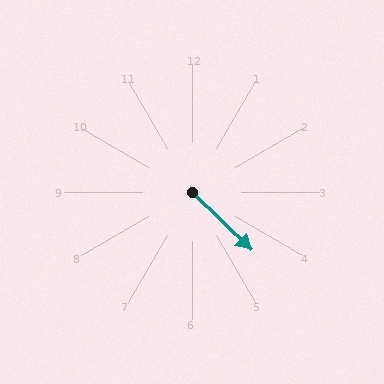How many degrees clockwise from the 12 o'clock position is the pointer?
Approximately 134 degrees.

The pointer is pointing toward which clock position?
Roughly 4 o'clock.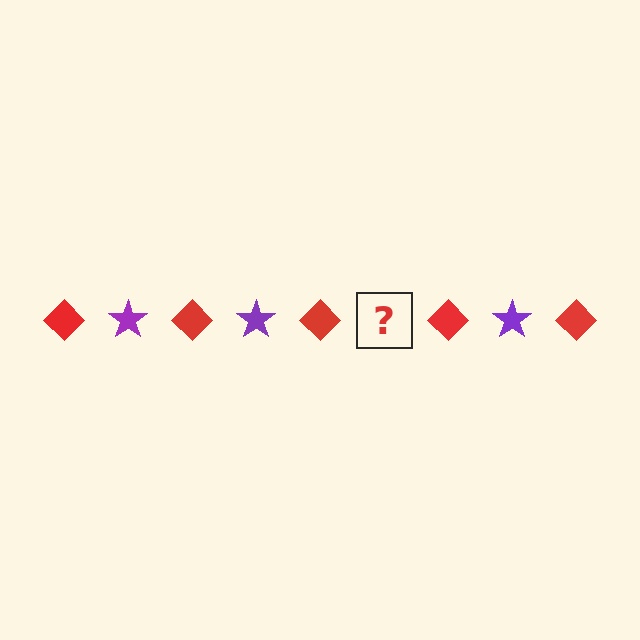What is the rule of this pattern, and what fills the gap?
The rule is that the pattern alternates between red diamond and purple star. The gap should be filled with a purple star.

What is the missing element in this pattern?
The missing element is a purple star.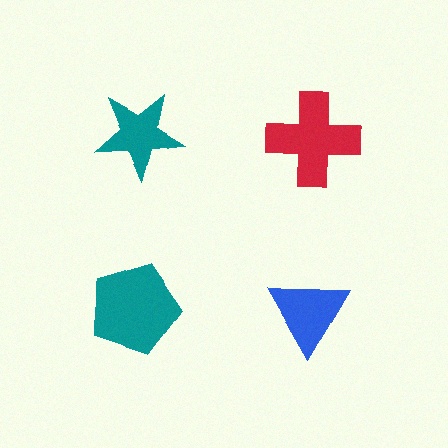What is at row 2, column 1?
A teal pentagon.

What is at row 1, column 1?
A teal star.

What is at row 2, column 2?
A blue triangle.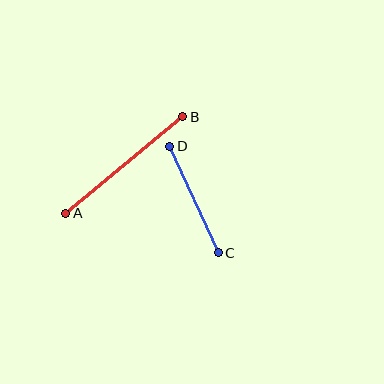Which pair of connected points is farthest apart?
Points A and B are farthest apart.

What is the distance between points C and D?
The distance is approximately 117 pixels.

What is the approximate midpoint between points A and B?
The midpoint is at approximately (124, 165) pixels.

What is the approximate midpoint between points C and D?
The midpoint is at approximately (194, 199) pixels.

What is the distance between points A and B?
The distance is approximately 152 pixels.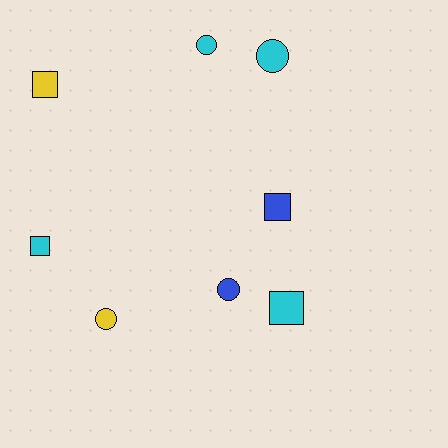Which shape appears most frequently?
Square, with 4 objects.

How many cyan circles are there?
There are 2 cyan circles.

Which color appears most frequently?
Cyan, with 4 objects.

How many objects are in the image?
There are 8 objects.